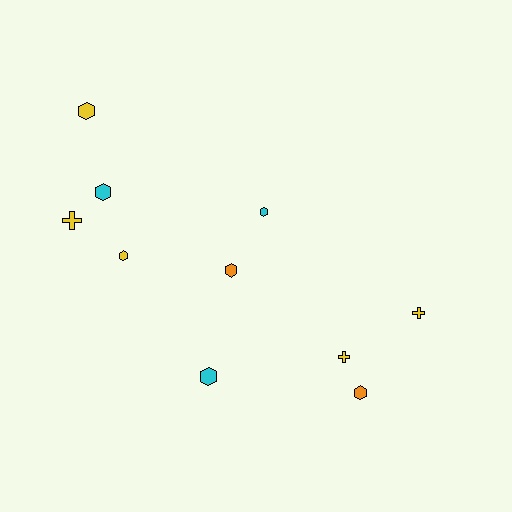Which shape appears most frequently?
Hexagon, with 7 objects.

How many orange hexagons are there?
There are 2 orange hexagons.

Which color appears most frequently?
Yellow, with 5 objects.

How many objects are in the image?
There are 10 objects.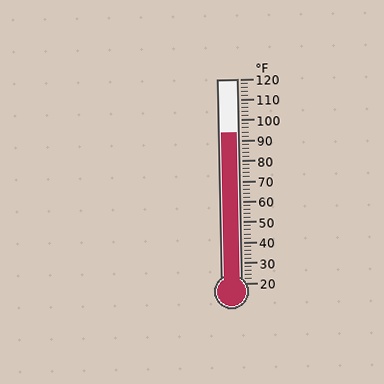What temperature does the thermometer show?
The thermometer shows approximately 94°F.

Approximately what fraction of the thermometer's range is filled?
The thermometer is filled to approximately 75% of its range.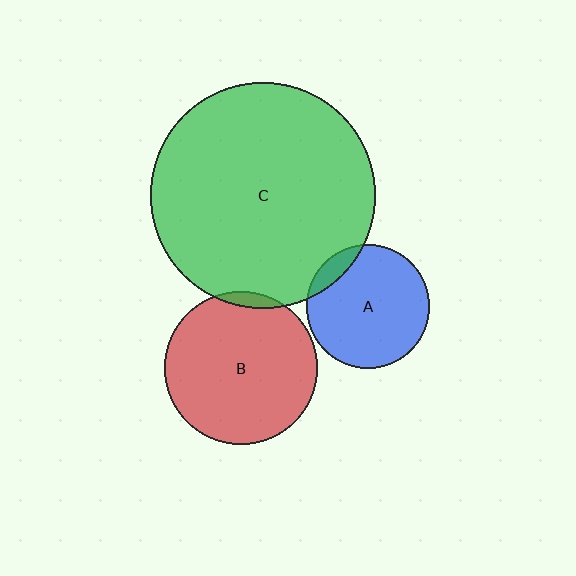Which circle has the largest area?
Circle C (green).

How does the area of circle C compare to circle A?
Approximately 3.3 times.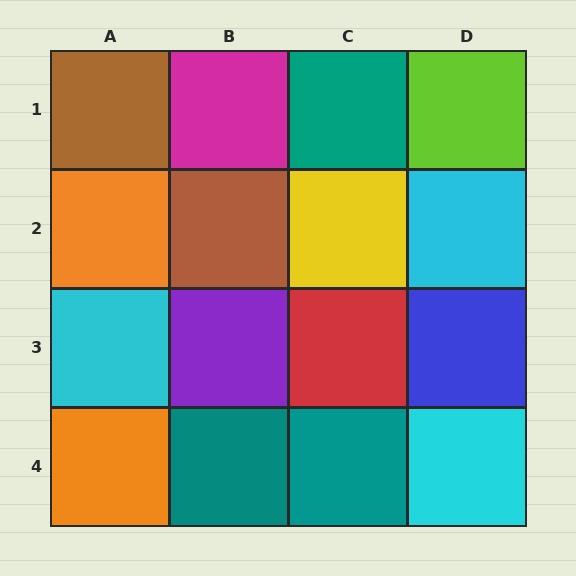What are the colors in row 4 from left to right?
Orange, teal, teal, cyan.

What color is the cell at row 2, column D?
Cyan.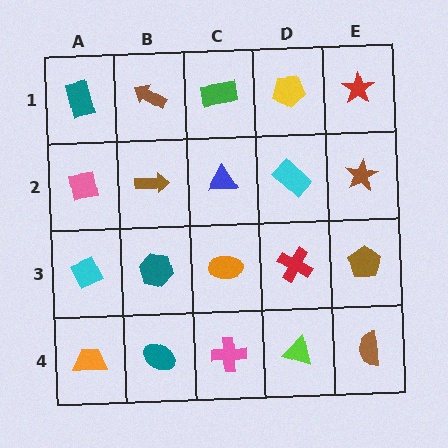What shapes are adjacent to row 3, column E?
A brown star (row 2, column E), a brown semicircle (row 4, column E), a red cross (row 3, column D).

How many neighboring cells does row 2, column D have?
4.